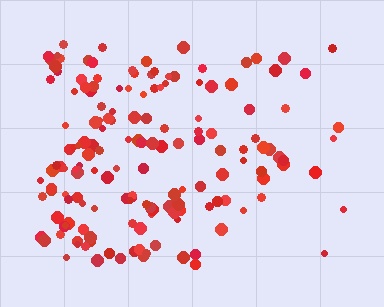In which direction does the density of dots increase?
From right to left, with the left side densest.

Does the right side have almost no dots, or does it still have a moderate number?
Still a moderate number, just noticeably fewer than the left.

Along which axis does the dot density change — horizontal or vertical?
Horizontal.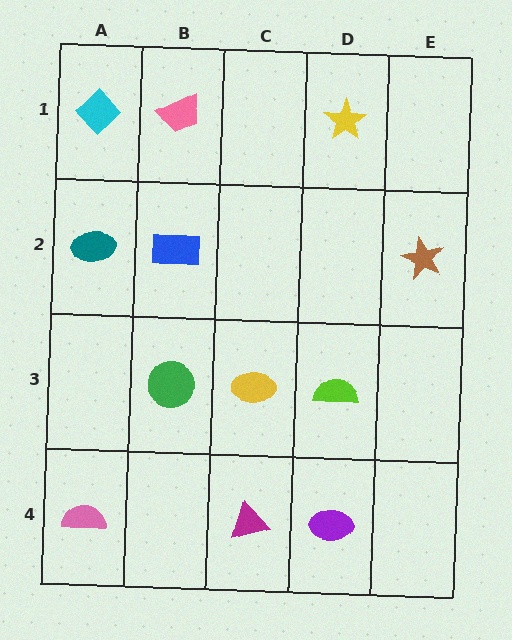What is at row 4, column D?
A purple ellipse.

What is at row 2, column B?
A blue rectangle.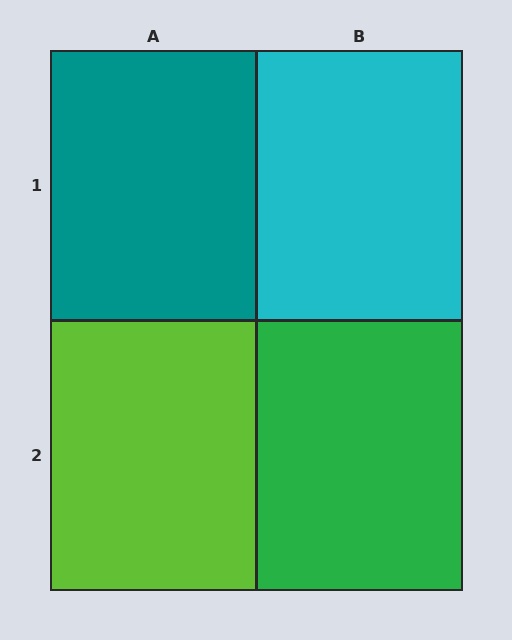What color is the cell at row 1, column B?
Cyan.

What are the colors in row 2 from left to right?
Lime, green.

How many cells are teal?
1 cell is teal.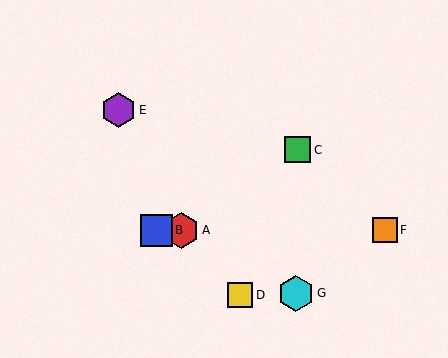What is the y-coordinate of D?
Object D is at y≈295.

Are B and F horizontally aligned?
Yes, both are at y≈230.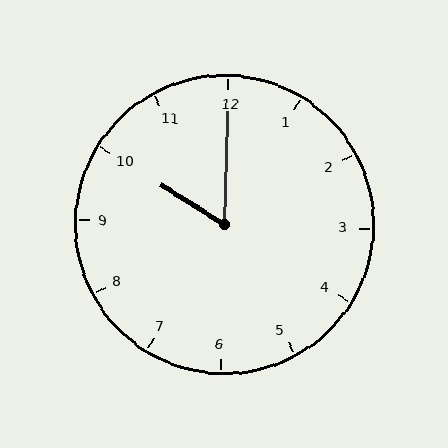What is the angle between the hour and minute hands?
Approximately 60 degrees.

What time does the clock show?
10:00.